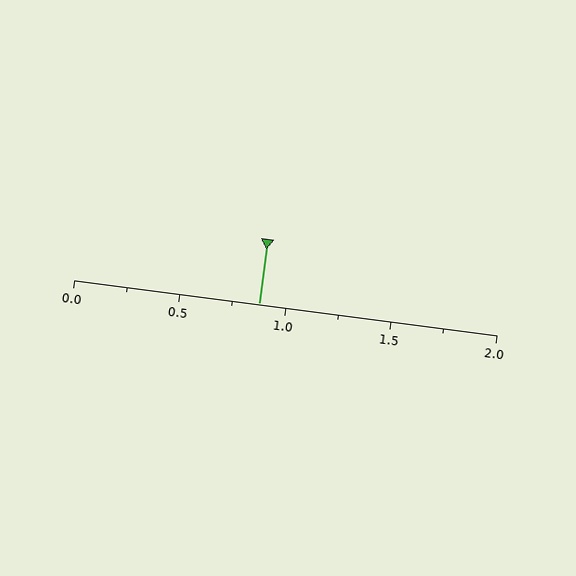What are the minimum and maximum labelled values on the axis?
The axis runs from 0.0 to 2.0.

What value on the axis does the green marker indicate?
The marker indicates approximately 0.88.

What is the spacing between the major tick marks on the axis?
The major ticks are spaced 0.5 apart.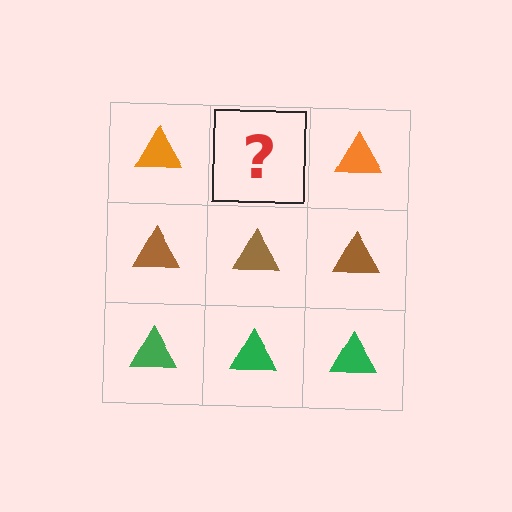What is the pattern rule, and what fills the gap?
The rule is that each row has a consistent color. The gap should be filled with an orange triangle.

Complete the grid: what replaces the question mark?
The question mark should be replaced with an orange triangle.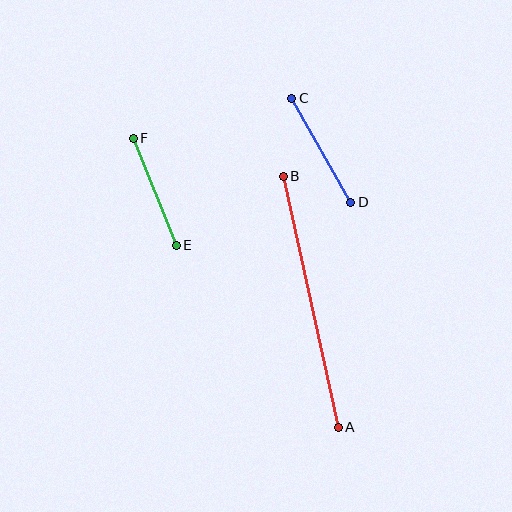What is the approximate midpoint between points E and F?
The midpoint is at approximately (155, 192) pixels.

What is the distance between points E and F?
The distance is approximately 115 pixels.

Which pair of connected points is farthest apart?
Points A and B are farthest apart.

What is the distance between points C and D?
The distance is approximately 120 pixels.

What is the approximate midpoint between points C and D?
The midpoint is at approximately (321, 150) pixels.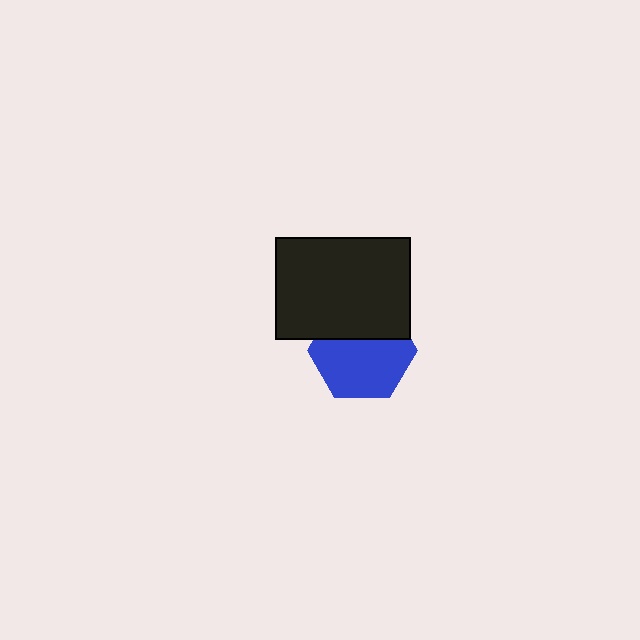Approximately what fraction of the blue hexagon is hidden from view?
Roughly 36% of the blue hexagon is hidden behind the black rectangle.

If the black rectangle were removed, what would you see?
You would see the complete blue hexagon.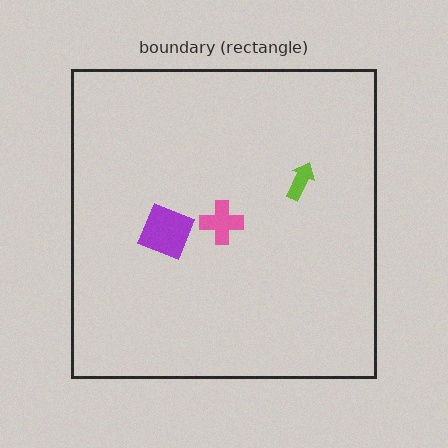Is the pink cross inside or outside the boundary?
Inside.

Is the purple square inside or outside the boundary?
Inside.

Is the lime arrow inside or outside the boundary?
Inside.